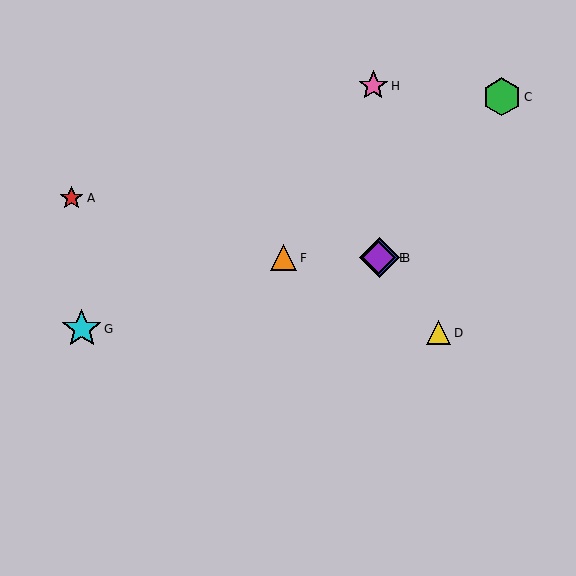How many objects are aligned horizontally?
3 objects (B, E, F) are aligned horizontally.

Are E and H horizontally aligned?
No, E is at y≈258 and H is at y≈86.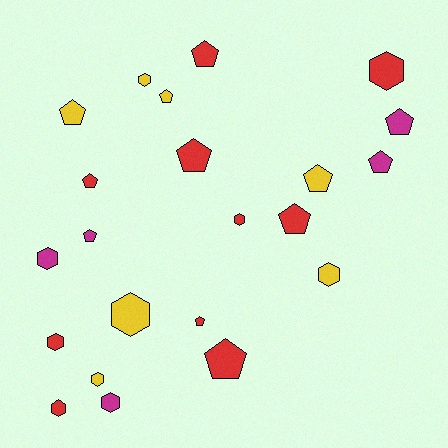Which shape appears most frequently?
Pentagon, with 12 objects.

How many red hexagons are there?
There are 4 red hexagons.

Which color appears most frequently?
Red, with 10 objects.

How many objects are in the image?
There are 22 objects.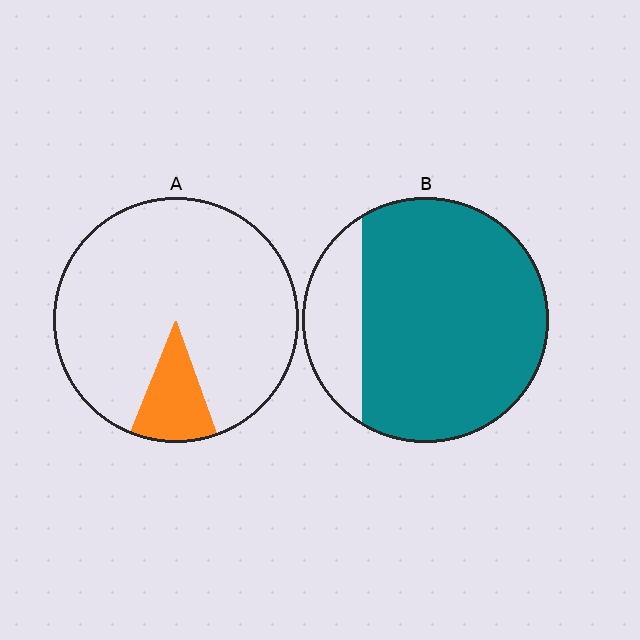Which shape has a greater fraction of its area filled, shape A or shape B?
Shape B.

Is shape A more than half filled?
No.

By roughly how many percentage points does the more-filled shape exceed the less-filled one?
By roughly 70 percentage points (B over A).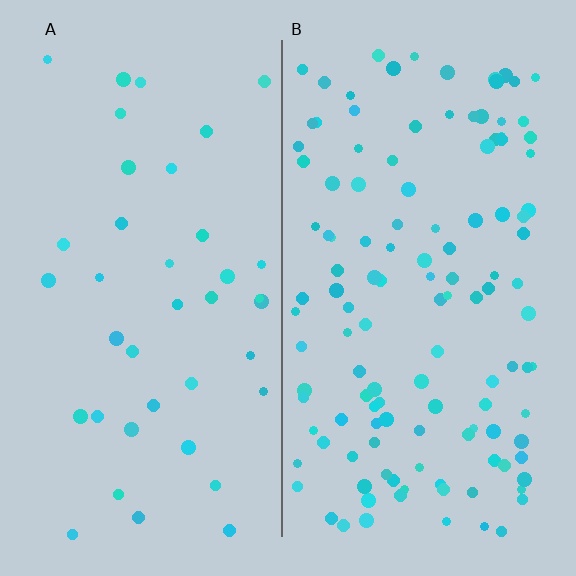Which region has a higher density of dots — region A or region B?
B (the right).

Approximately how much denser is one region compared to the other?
Approximately 3.2× — region B over region A.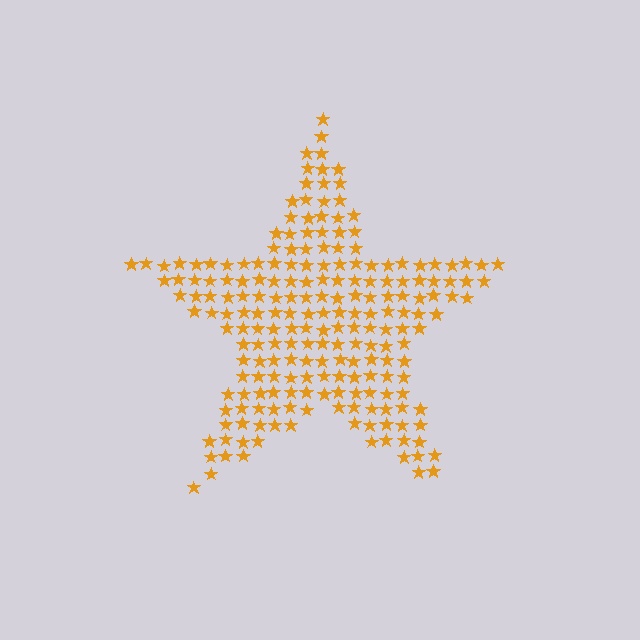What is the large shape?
The large shape is a star.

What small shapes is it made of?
It is made of small stars.